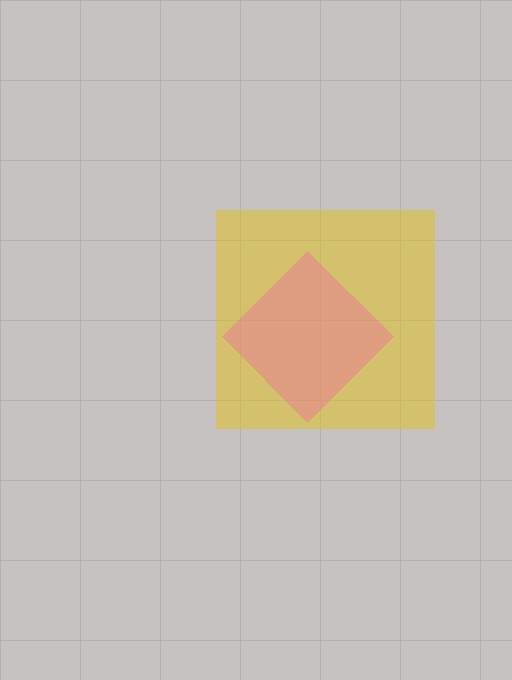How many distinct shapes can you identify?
There are 2 distinct shapes: a yellow square, a pink diamond.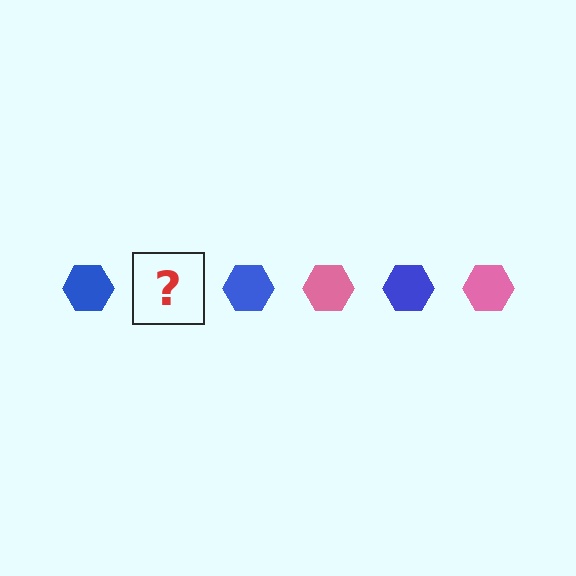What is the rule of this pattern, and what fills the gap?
The rule is that the pattern cycles through blue, pink hexagons. The gap should be filled with a pink hexagon.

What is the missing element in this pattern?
The missing element is a pink hexagon.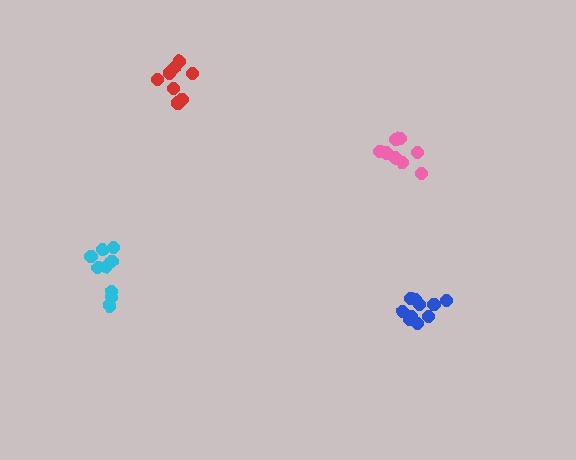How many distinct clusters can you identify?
There are 4 distinct clusters.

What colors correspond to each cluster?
The clusters are colored: blue, cyan, pink, red.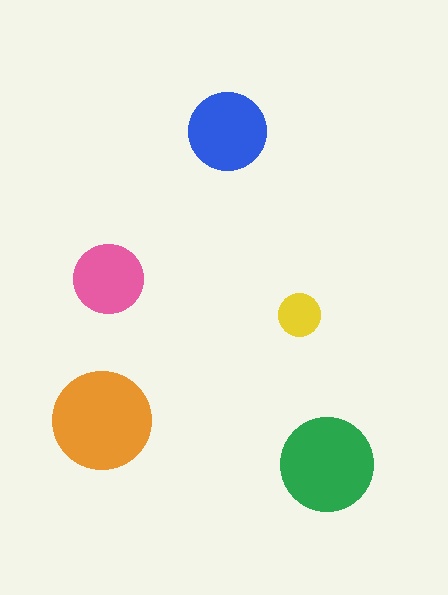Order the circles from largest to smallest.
the orange one, the green one, the blue one, the pink one, the yellow one.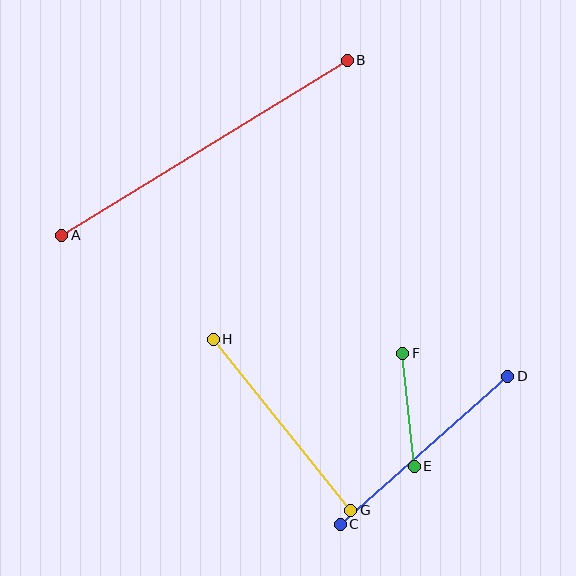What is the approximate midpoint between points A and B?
The midpoint is at approximately (205, 148) pixels.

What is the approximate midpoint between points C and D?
The midpoint is at approximately (424, 450) pixels.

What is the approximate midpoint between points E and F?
The midpoint is at approximately (409, 410) pixels.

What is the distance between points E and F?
The distance is approximately 114 pixels.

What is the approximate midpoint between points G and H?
The midpoint is at approximately (282, 425) pixels.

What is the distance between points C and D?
The distance is approximately 224 pixels.